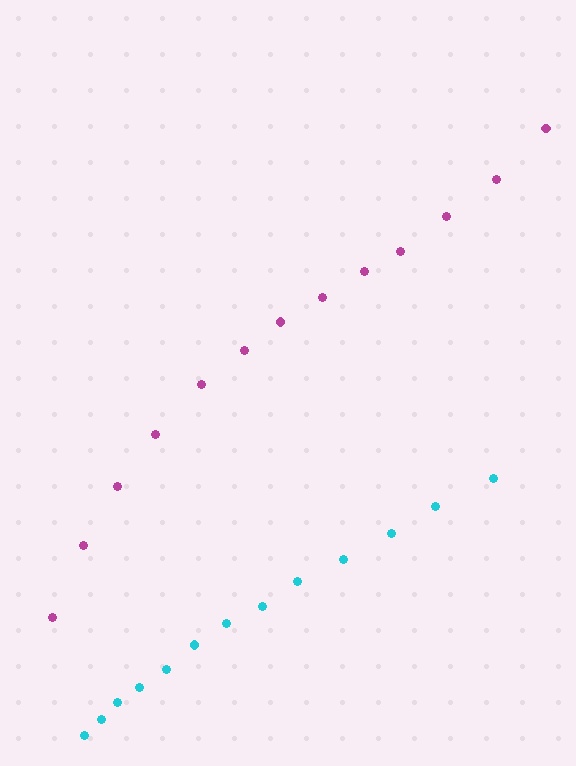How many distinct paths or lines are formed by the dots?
There are 2 distinct paths.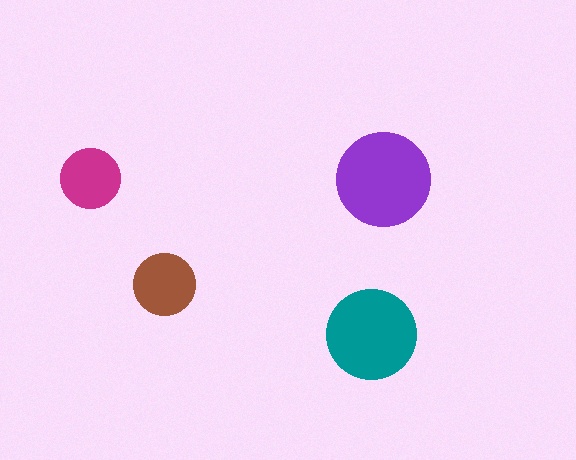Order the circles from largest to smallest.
the purple one, the teal one, the brown one, the magenta one.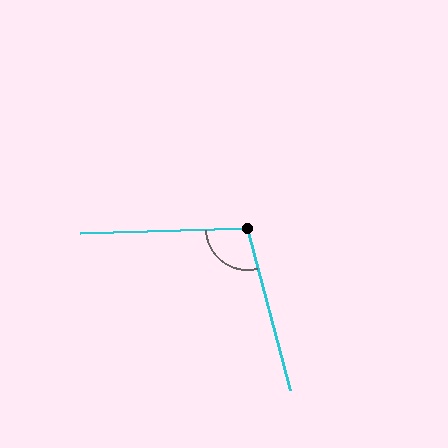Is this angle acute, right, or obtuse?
It is obtuse.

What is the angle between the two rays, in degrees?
Approximately 103 degrees.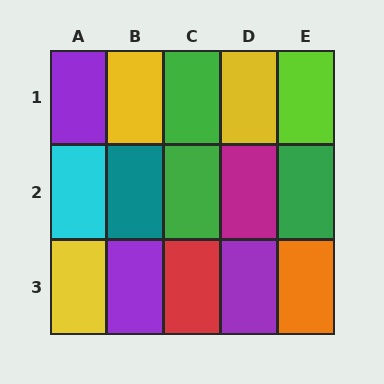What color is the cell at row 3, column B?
Purple.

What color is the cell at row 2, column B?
Teal.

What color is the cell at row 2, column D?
Magenta.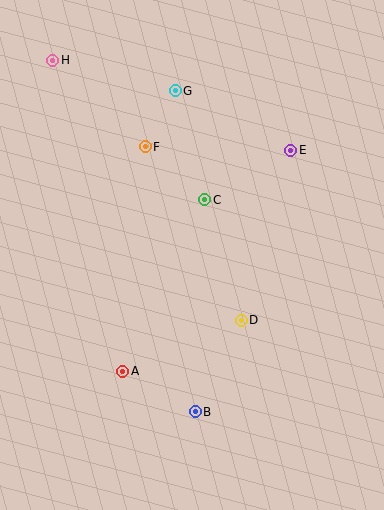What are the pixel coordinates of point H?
Point H is at (53, 60).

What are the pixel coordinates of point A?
Point A is at (123, 372).